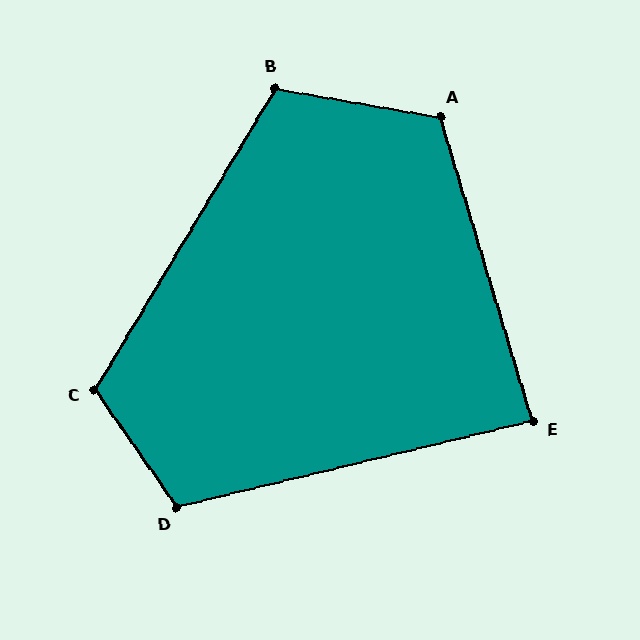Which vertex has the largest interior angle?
A, at approximately 117 degrees.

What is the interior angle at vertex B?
Approximately 111 degrees (obtuse).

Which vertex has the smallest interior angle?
E, at approximately 87 degrees.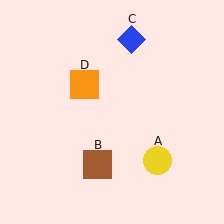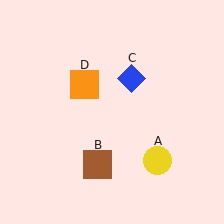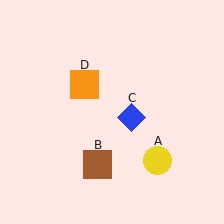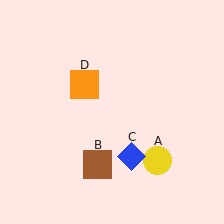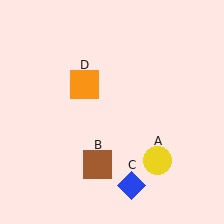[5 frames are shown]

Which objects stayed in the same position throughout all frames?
Yellow circle (object A) and brown square (object B) and orange square (object D) remained stationary.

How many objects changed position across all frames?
1 object changed position: blue diamond (object C).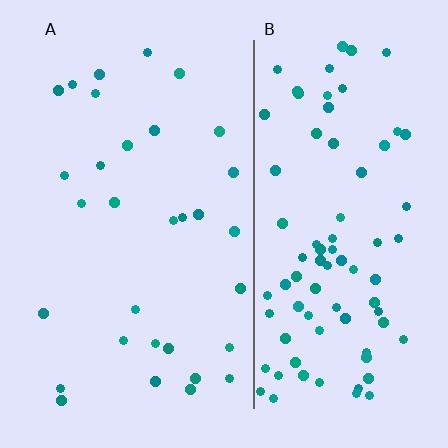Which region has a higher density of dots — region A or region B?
B (the right).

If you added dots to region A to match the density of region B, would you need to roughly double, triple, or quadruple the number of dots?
Approximately triple.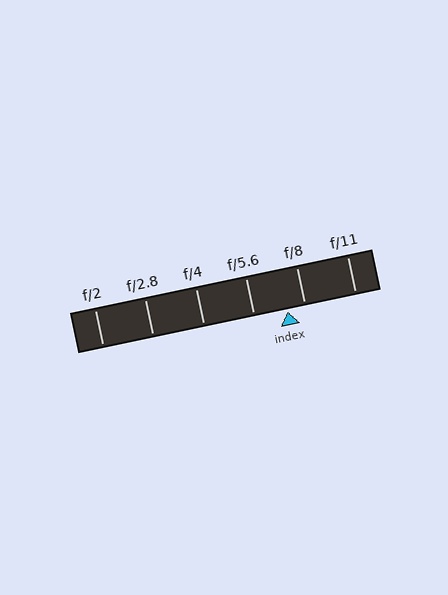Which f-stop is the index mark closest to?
The index mark is closest to f/8.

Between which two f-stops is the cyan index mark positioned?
The index mark is between f/5.6 and f/8.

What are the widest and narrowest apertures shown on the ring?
The widest aperture shown is f/2 and the narrowest is f/11.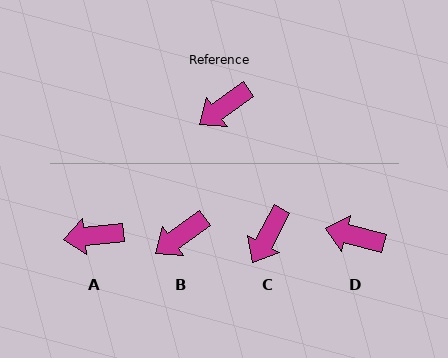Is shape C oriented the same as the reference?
No, it is off by about 26 degrees.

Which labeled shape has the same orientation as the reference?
B.